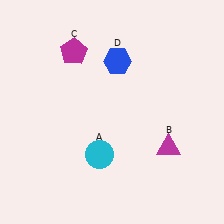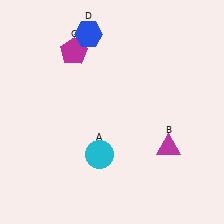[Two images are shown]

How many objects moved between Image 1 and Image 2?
1 object moved between the two images.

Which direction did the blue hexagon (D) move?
The blue hexagon (D) moved left.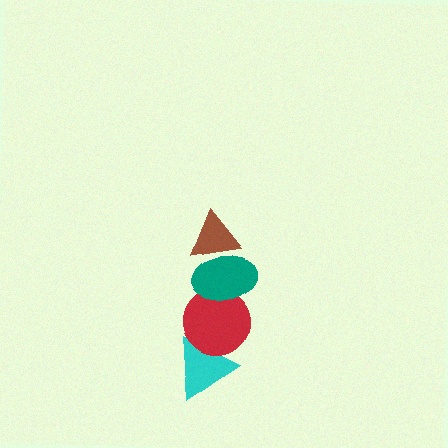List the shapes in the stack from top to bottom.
From top to bottom: the brown triangle, the teal ellipse, the red circle, the cyan triangle.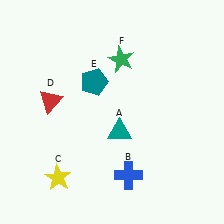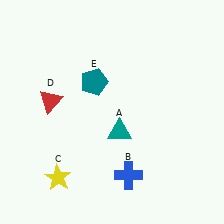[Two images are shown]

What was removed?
The green star (F) was removed in Image 2.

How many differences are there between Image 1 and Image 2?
There is 1 difference between the two images.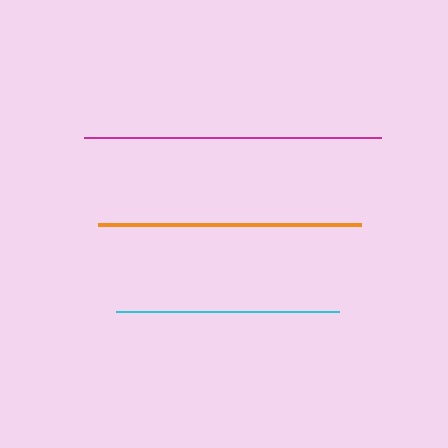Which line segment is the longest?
The magenta line is the longest at approximately 296 pixels.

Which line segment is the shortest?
The cyan line is the shortest at approximately 223 pixels.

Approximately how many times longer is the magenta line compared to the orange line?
The magenta line is approximately 1.1 times the length of the orange line.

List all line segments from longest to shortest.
From longest to shortest: magenta, orange, cyan.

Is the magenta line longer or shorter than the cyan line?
The magenta line is longer than the cyan line.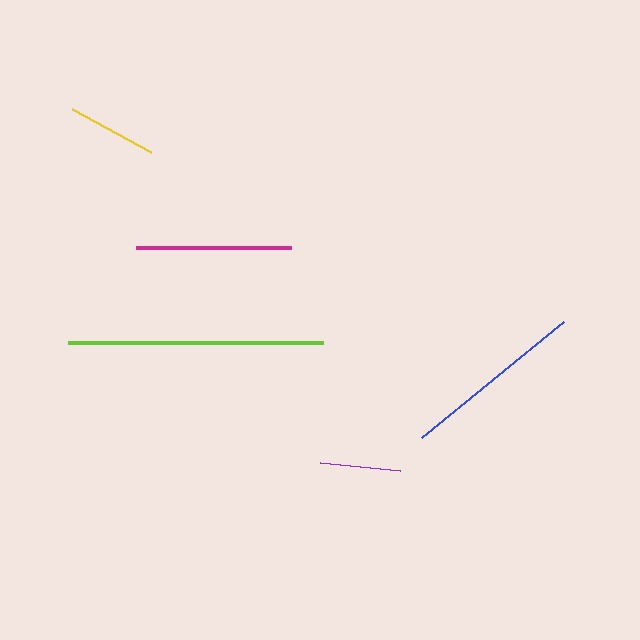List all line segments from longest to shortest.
From longest to shortest: lime, blue, magenta, yellow, purple.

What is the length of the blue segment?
The blue segment is approximately 183 pixels long.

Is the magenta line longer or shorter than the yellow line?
The magenta line is longer than the yellow line.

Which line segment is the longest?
The lime line is the longest at approximately 255 pixels.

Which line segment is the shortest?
The purple line is the shortest at approximately 81 pixels.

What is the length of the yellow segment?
The yellow segment is approximately 91 pixels long.